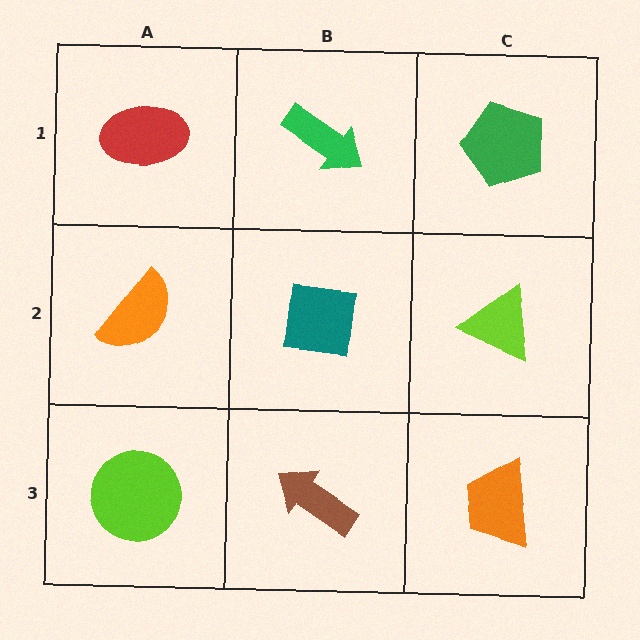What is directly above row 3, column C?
A lime triangle.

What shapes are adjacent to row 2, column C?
A green pentagon (row 1, column C), an orange trapezoid (row 3, column C), a teal square (row 2, column B).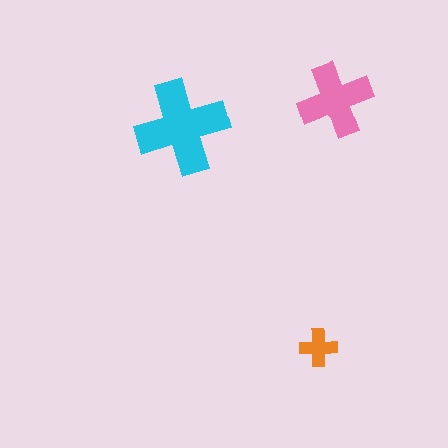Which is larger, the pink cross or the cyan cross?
The cyan one.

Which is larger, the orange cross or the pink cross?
The pink one.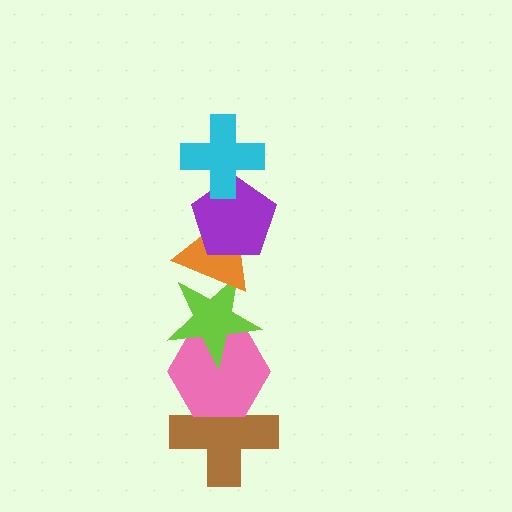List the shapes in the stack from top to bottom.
From top to bottom: the cyan cross, the purple pentagon, the orange triangle, the lime star, the pink hexagon, the brown cross.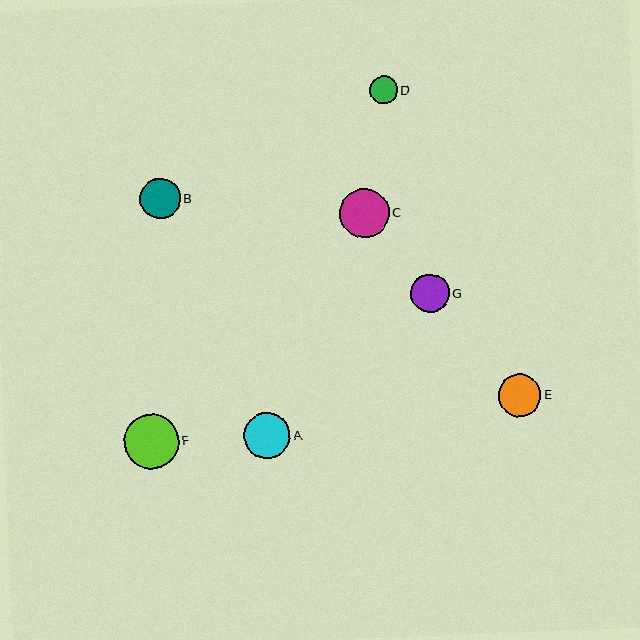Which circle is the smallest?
Circle D is the smallest with a size of approximately 28 pixels.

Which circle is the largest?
Circle F is the largest with a size of approximately 55 pixels.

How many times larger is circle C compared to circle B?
Circle C is approximately 1.2 times the size of circle B.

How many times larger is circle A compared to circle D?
Circle A is approximately 1.6 times the size of circle D.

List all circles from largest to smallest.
From largest to smallest: F, C, A, E, B, G, D.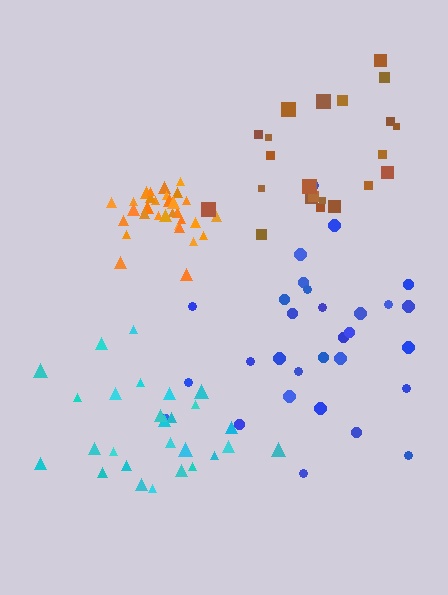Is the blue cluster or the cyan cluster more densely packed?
Cyan.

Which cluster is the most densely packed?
Orange.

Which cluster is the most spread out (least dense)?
Blue.